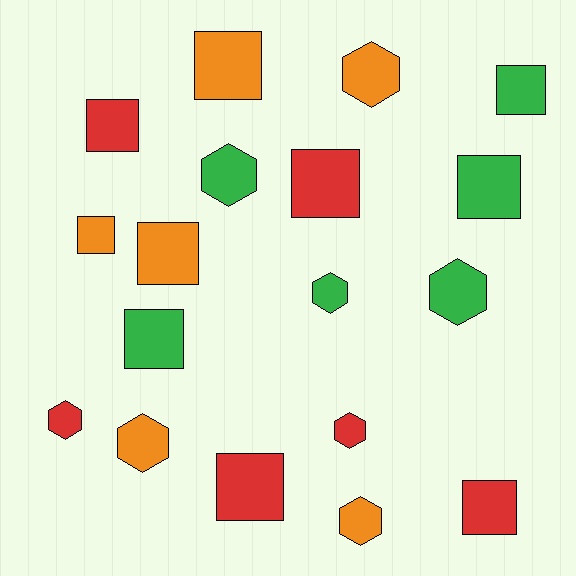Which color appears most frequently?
Red, with 6 objects.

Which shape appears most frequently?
Square, with 10 objects.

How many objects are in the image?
There are 18 objects.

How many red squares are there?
There are 4 red squares.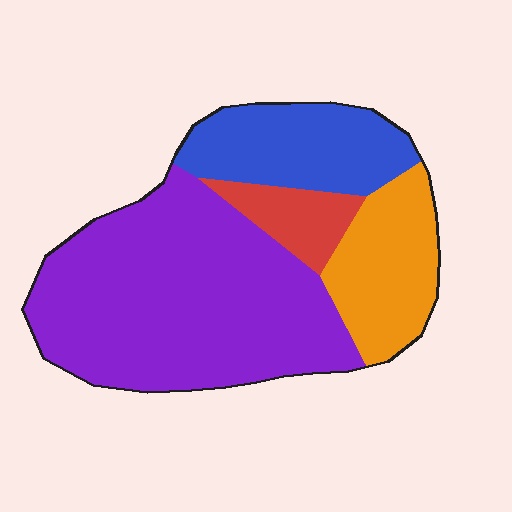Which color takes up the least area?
Red, at roughly 10%.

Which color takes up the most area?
Purple, at roughly 55%.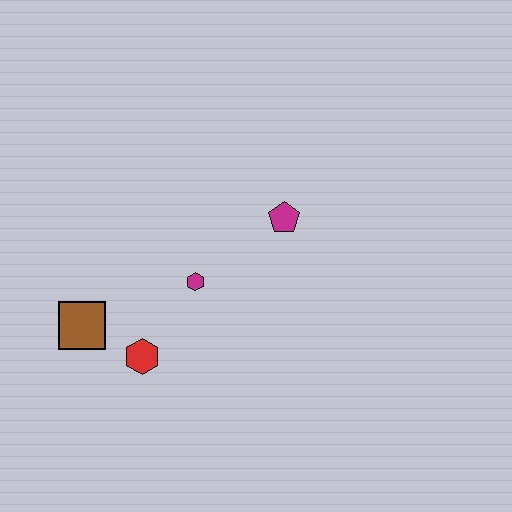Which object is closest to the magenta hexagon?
The red hexagon is closest to the magenta hexagon.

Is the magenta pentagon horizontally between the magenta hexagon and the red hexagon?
No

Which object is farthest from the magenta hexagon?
The brown square is farthest from the magenta hexagon.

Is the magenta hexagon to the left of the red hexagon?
No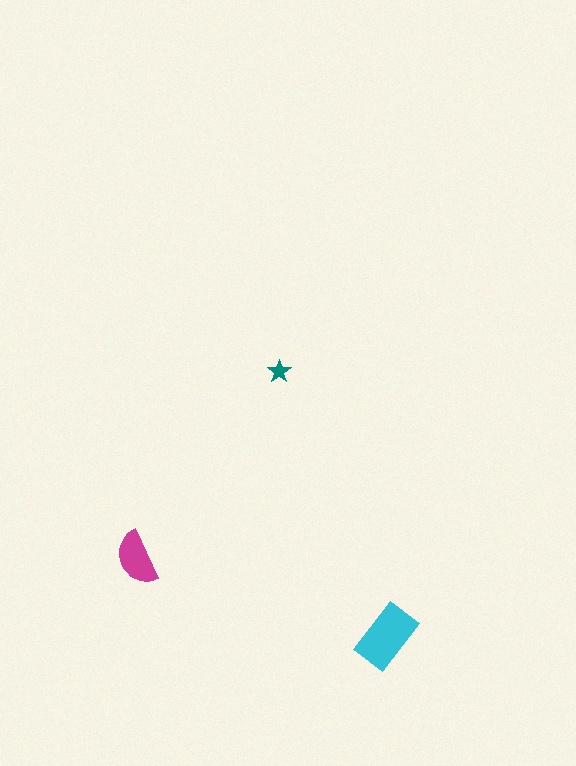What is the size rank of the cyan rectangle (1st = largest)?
1st.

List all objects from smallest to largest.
The teal star, the magenta semicircle, the cyan rectangle.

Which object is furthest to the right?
The cyan rectangle is rightmost.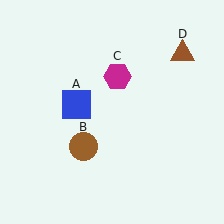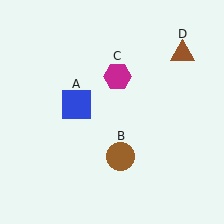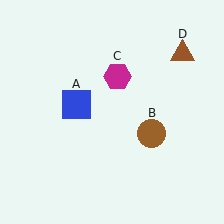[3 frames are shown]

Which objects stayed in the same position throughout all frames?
Blue square (object A) and magenta hexagon (object C) and brown triangle (object D) remained stationary.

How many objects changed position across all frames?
1 object changed position: brown circle (object B).